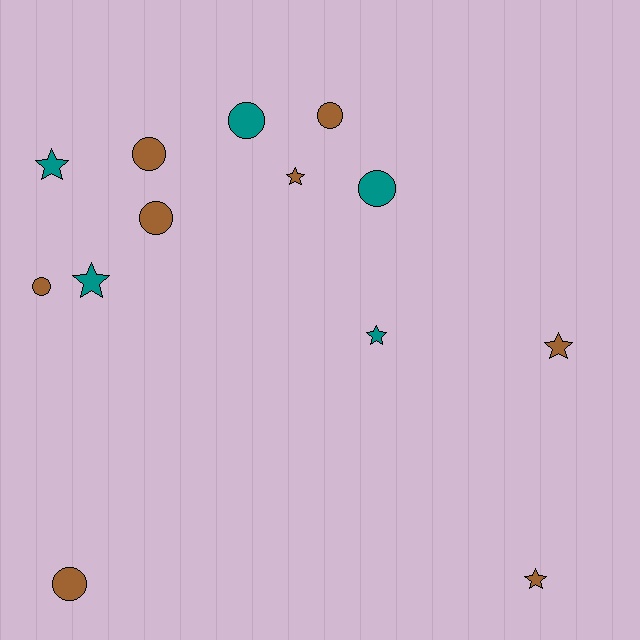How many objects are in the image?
There are 13 objects.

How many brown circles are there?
There are 5 brown circles.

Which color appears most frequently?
Brown, with 8 objects.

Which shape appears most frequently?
Circle, with 7 objects.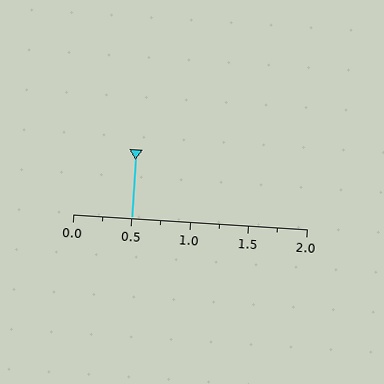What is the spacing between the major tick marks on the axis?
The major ticks are spaced 0.5 apart.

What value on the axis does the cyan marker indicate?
The marker indicates approximately 0.5.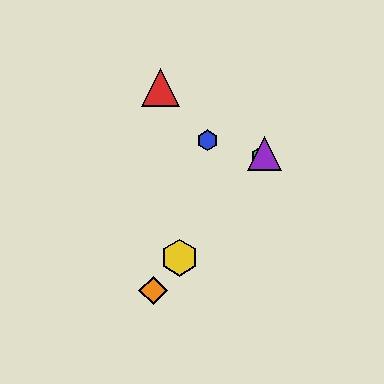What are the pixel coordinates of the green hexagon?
The green hexagon is at (262, 157).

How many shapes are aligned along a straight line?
4 shapes (the green hexagon, the yellow hexagon, the purple triangle, the orange diamond) are aligned along a straight line.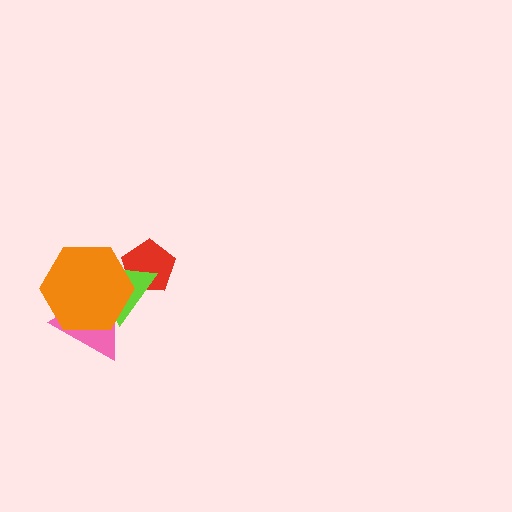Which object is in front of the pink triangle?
The orange hexagon is in front of the pink triangle.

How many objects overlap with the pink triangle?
2 objects overlap with the pink triangle.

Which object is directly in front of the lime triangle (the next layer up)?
The pink triangle is directly in front of the lime triangle.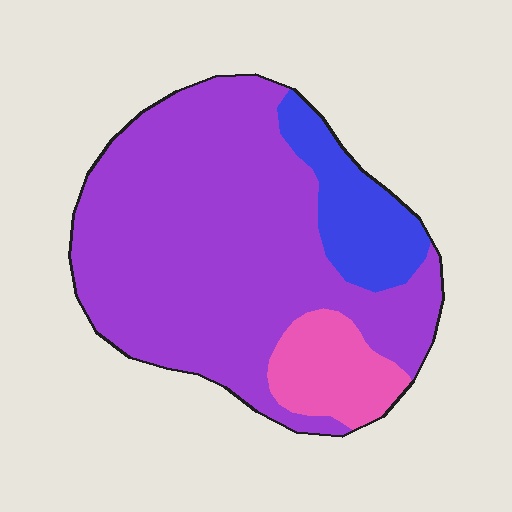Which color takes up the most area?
Purple, at roughly 75%.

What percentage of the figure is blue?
Blue covers about 15% of the figure.